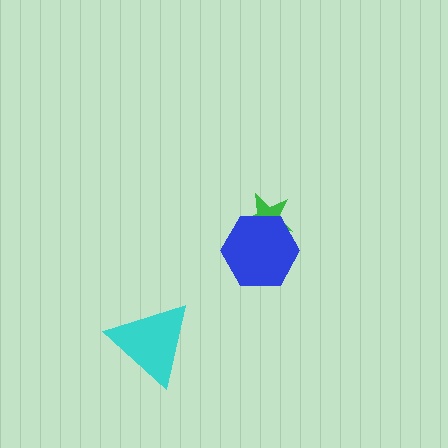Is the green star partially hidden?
Yes, it is partially covered by another shape.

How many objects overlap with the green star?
1 object overlaps with the green star.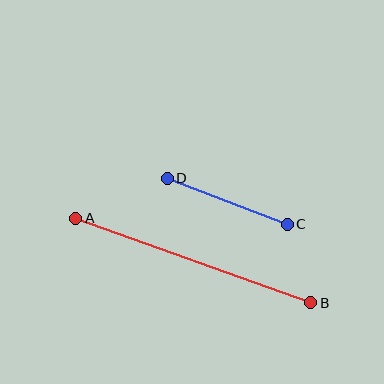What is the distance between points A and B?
The distance is approximately 250 pixels.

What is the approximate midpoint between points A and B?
The midpoint is at approximately (193, 261) pixels.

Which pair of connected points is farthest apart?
Points A and B are farthest apart.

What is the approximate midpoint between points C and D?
The midpoint is at approximately (227, 201) pixels.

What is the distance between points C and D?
The distance is approximately 128 pixels.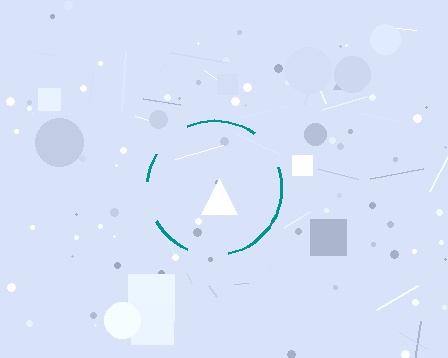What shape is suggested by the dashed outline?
The dashed outline suggests a circle.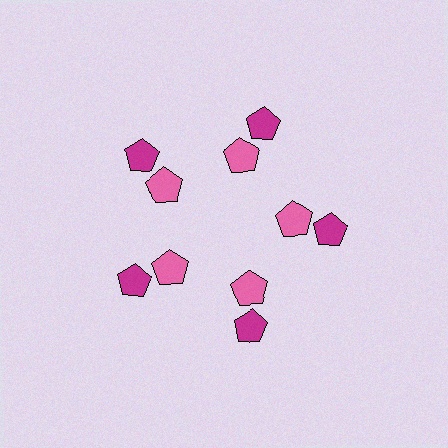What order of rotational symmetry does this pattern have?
This pattern has 5-fold rotational symmetry.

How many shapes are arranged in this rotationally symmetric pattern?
There are 10 shapes, arranged in 5 groups of 2.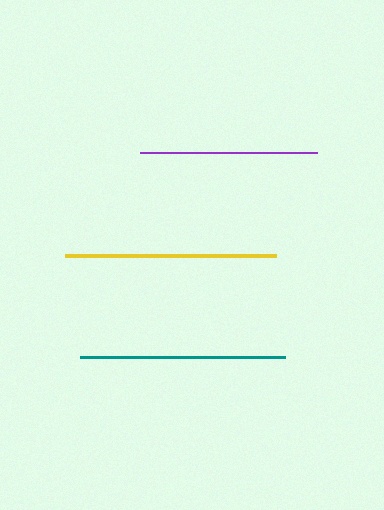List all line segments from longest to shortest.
From longest to shortest: yellow, teal, purple.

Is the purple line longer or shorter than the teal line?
The teal line is longer than the purple line.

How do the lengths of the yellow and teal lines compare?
The yellow and teal lines are approximately the same length.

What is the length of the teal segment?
The teal segment is approximately 205 pixels long.